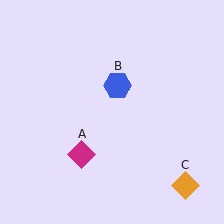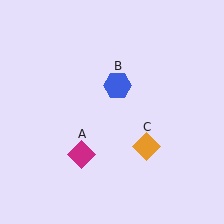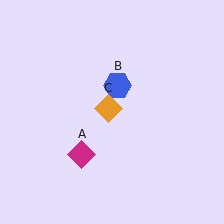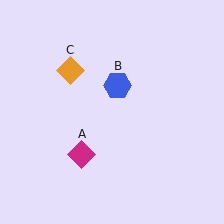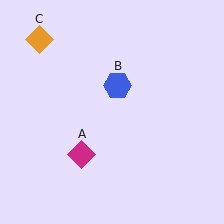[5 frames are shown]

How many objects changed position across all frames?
1 object changed position: orange diamond (object C).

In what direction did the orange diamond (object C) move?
The orange diamond (object C) moved up and to the left.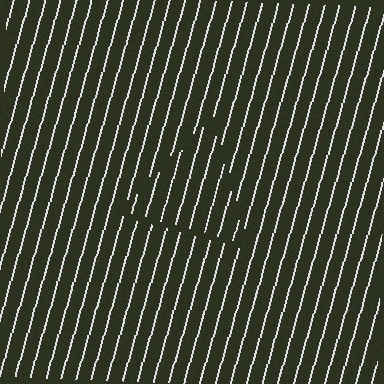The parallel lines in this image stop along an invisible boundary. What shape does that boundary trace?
An illusory triangle. The interior of the shape contains the same grating, shifted by half a period — the contour is defined by the phase discontinuity where line-ends from the inner and outer gratings abut.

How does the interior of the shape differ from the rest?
The interior of the shape contains the same grating, shifted by half a period — the contour is defined by the phase discontinuity where line-ends from the inner and outer gratings abut.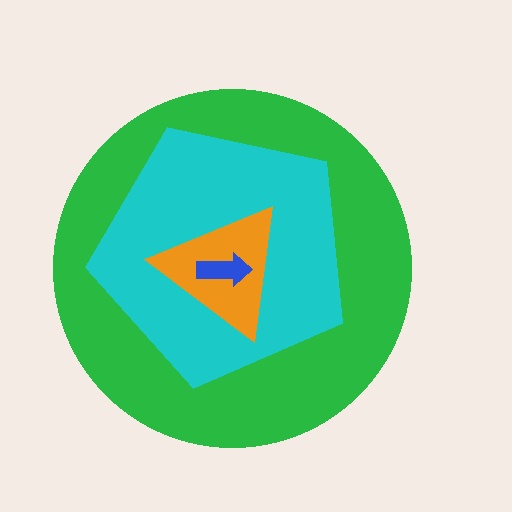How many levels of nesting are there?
4.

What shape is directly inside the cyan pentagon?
The orange triangle.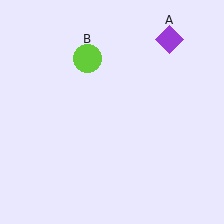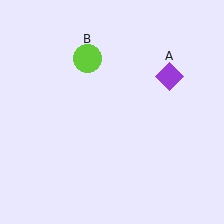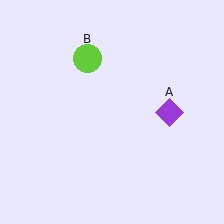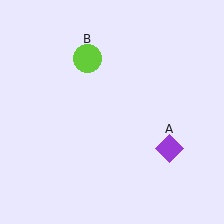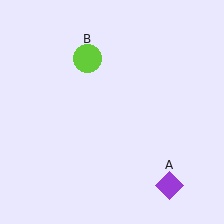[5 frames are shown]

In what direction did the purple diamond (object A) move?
The purple diamond (object A) moved down.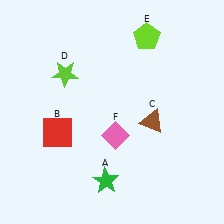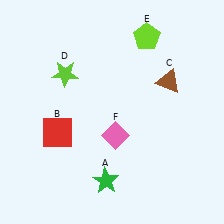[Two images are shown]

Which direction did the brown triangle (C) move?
The brown triangle (C) moved up.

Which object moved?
The brown triangle (C) moved up.